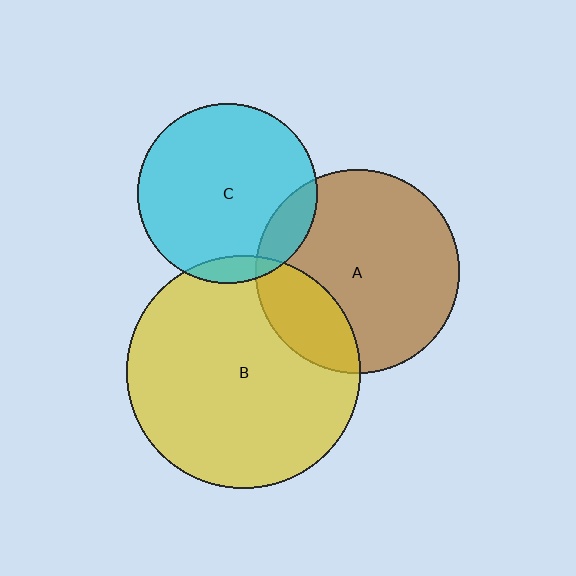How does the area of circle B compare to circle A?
Approximately 1.3 times.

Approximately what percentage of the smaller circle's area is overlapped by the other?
Approximately 20%.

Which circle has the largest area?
Circle B (yellow).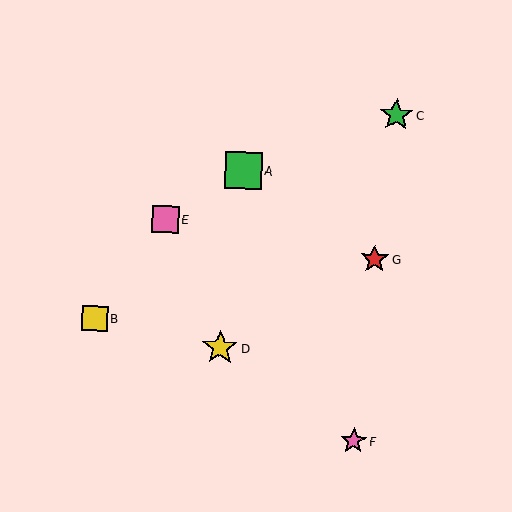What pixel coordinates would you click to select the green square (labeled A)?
Click at (243, 171) to select the green square A.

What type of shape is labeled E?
Shape E is a pink square.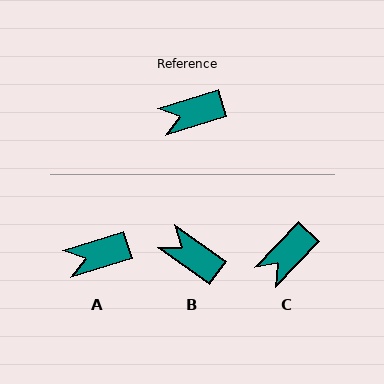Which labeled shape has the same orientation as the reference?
A.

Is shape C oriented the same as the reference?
No, it is off by about 30 degrees.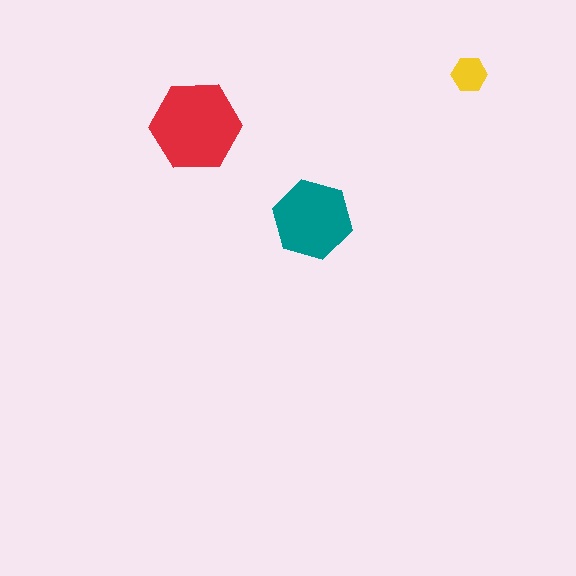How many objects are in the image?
There are 3 objects in the image.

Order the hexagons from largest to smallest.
the red one, the teal one, the yellow one.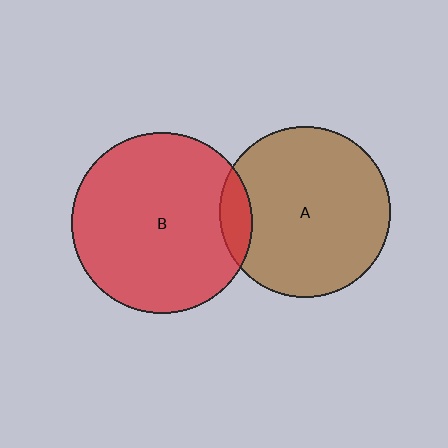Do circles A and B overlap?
Yes.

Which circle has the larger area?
Circle B (red).